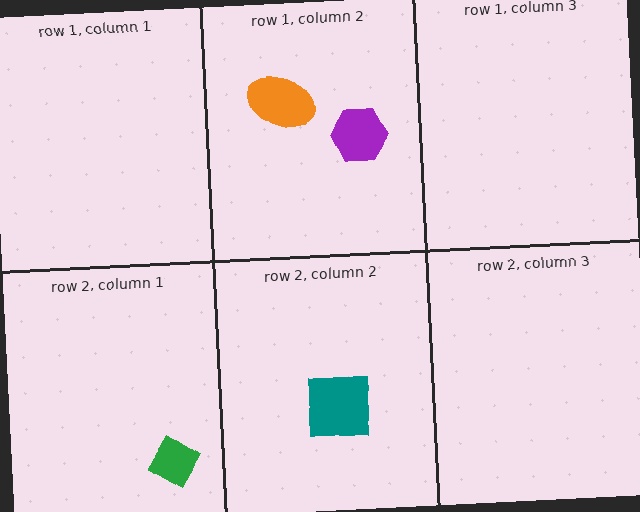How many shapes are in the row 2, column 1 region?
1.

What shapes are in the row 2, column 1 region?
The green diamond.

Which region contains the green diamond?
The row 2, column 1 region.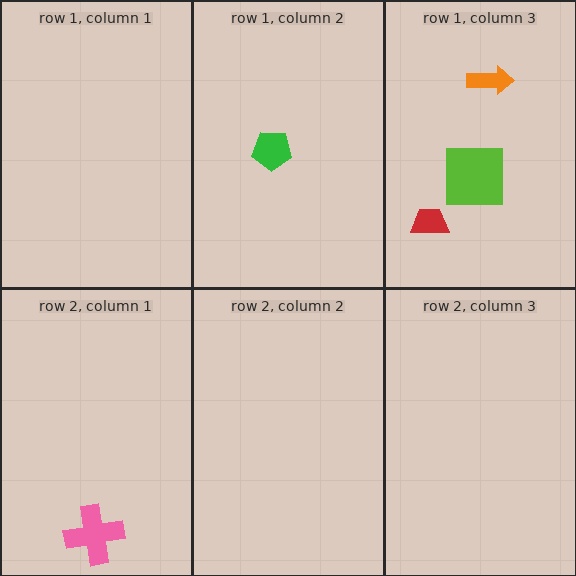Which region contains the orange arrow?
The row 1, column 3 region.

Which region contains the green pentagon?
The row 1, column 2 region.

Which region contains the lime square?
The row 1, column 3 region.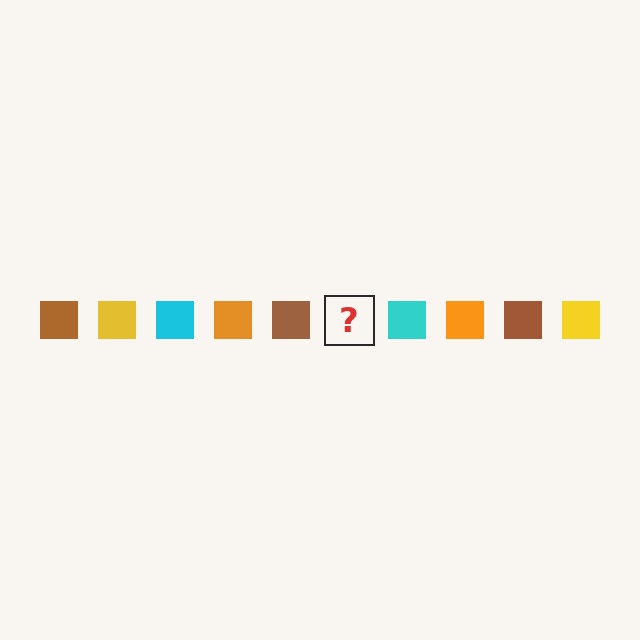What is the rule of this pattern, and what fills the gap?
The rule is that the pattern cycles through brown, yellow, cyan, orange squares. The gap should be filled with a yellow square.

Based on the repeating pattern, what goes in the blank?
The blank should be a yellow square.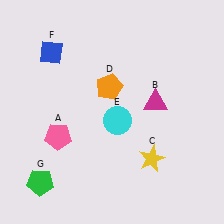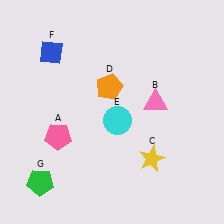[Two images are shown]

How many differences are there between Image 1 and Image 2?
There is 1 difference between the two images.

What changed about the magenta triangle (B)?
In Image 1, B is magenta. In Image 2, it changed to pink.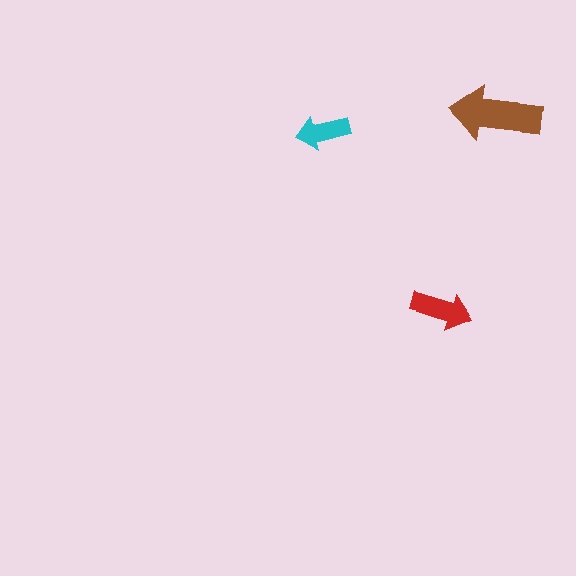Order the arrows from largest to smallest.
the brown one, the red one, the cyan one.